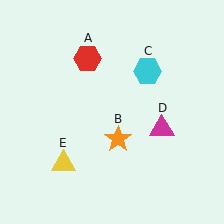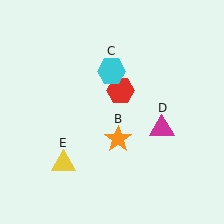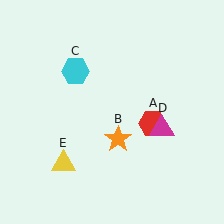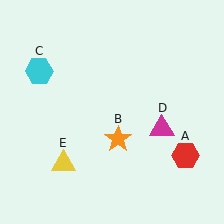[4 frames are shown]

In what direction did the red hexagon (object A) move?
The red hexagon (object A) moved down and to the right.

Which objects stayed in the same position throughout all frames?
Orange star (object B) and magenta triangle (object D) and yellow triangle (object E) remained stationary.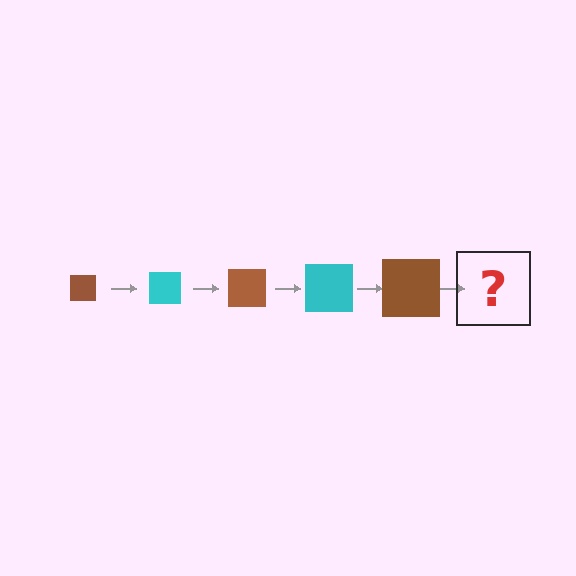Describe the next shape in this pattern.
It should be a cyan square, larger than the previous one.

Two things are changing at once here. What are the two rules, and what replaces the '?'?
The two rules are that the square grows larger each step and the color cycles through brown and cyan. The '?' should be a cyan square, larger than the previous one.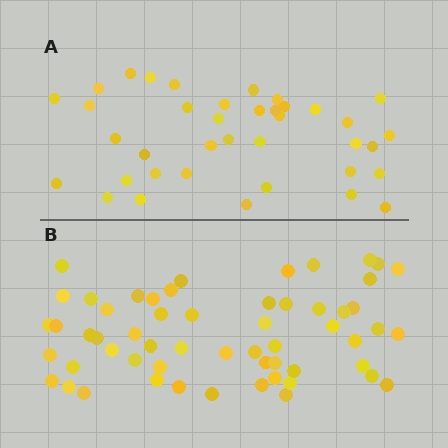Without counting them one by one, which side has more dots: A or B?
Region B (the bottom region) has more dots.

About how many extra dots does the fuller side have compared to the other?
Region B has approximately 20 more dots than region A.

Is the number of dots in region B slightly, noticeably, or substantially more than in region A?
Region B has substantially more. The ratio is roughly 1.5 to 1.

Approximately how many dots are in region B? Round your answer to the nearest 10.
About 60 dots. (The exact count is 57, which rounds to 60.)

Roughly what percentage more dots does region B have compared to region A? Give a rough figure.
About 50% more.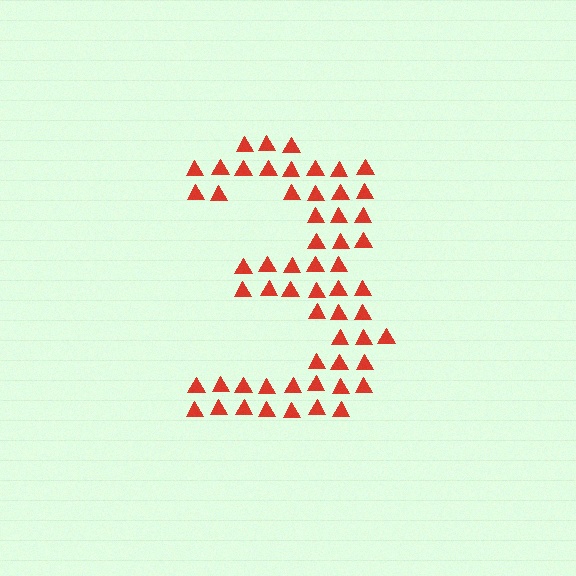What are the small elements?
The small elements are triangles.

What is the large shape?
The large shape is the digit 3.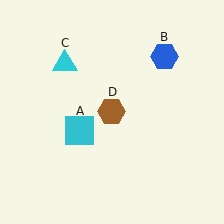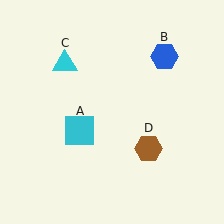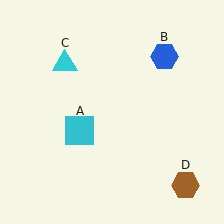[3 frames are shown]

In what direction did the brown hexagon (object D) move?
The brown hexagon (object D) moved down and to the right.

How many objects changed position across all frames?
1 object changed position: brown hexagon (object D).